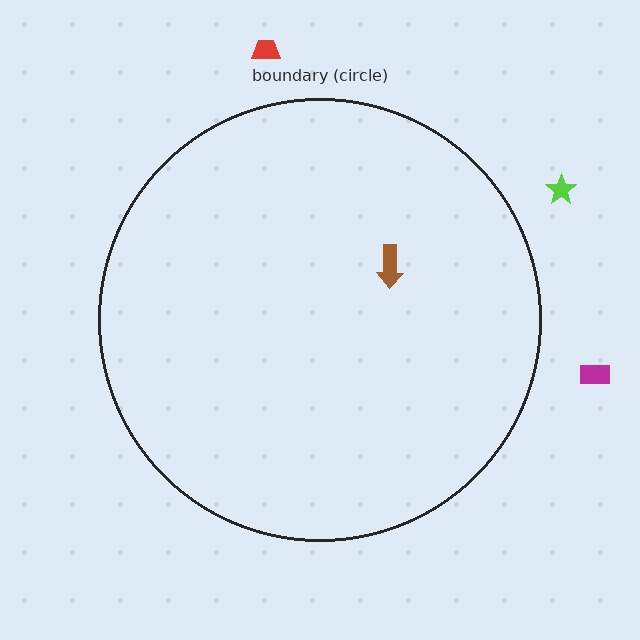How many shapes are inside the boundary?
1 inside, 3 outside.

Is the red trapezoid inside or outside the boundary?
Outside.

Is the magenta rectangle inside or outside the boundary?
Outside.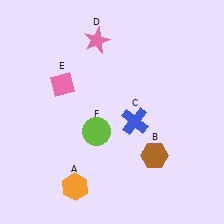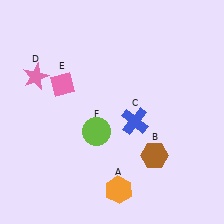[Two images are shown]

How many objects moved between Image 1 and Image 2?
2 objects moved between the two images.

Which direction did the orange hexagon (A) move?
The orange hexagon (A) moved right.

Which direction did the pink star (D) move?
The pink star (D) moved left.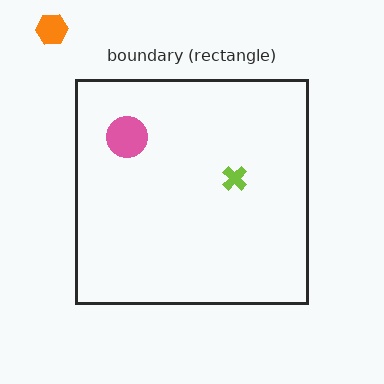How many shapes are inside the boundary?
2 inside, 1 outside.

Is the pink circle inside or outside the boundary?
Inside.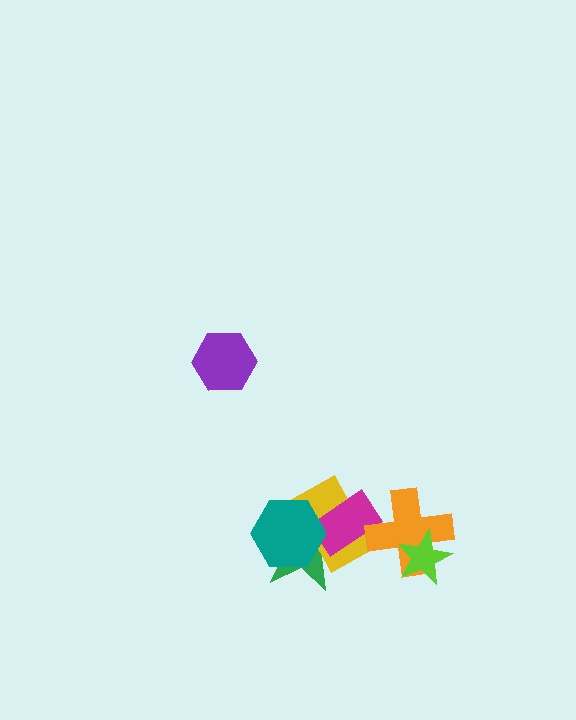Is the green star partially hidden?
Yes, it is partially covered by another shape.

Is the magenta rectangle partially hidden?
Yes, it is partially covered by another shape.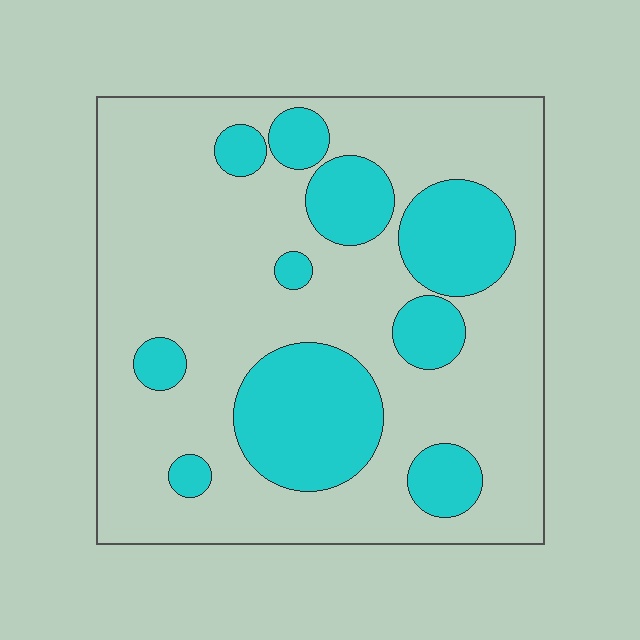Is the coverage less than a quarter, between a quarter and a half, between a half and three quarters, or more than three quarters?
Between a quarter and a half.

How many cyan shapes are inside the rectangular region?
10.